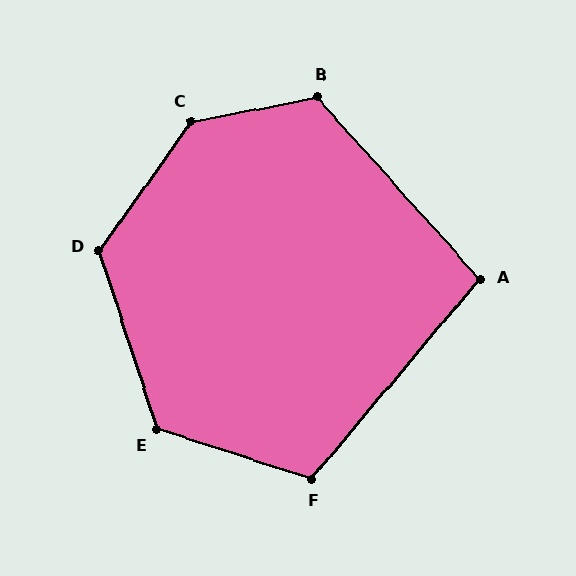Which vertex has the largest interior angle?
C, at approximately 136 degrees.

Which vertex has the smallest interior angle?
A, at approximately 98 degrees.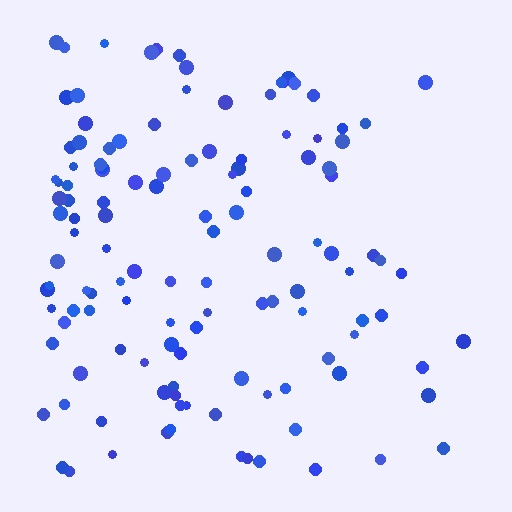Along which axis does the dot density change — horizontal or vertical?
Horizontal.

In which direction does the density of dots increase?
From right to left, with the left side densest.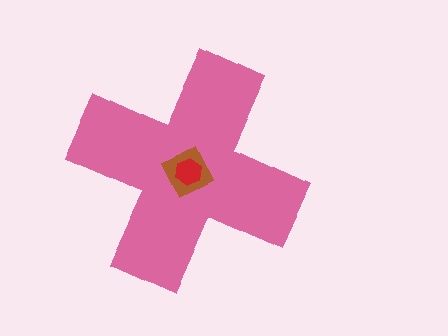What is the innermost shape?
The red hexagon.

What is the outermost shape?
The pink cross.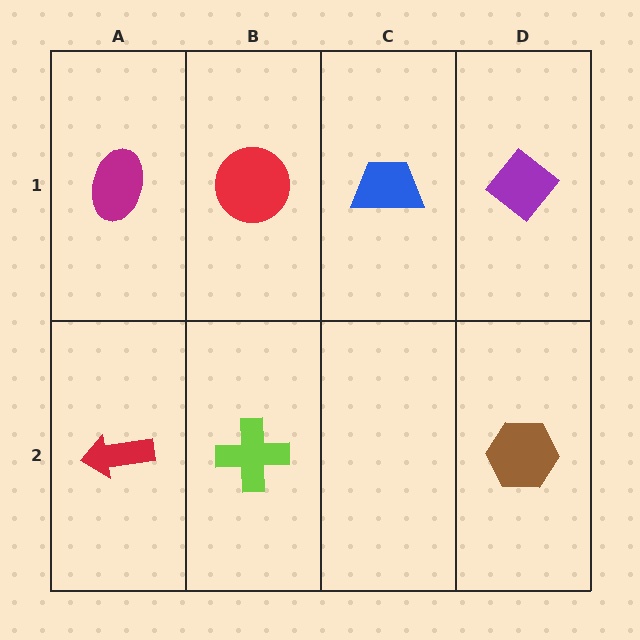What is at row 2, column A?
A red arrow.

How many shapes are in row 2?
3 shapes.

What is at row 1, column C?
A blue trapezoid.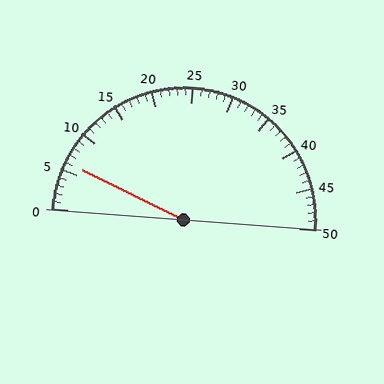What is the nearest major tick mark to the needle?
The nearest major tick mark is 5.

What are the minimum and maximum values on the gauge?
The gauge ranges from 0 to 50.